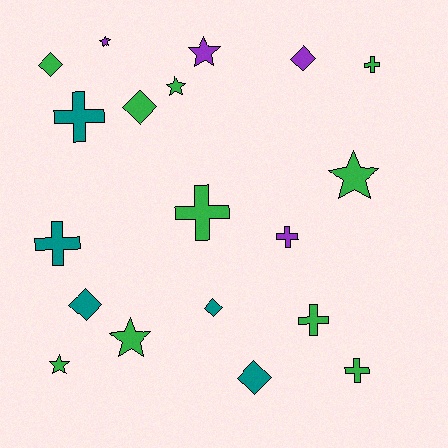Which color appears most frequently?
Green, with 10 objects.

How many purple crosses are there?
There is 1 purple cross.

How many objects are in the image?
There are 19 objects.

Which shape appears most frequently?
Cross, with 7 objects.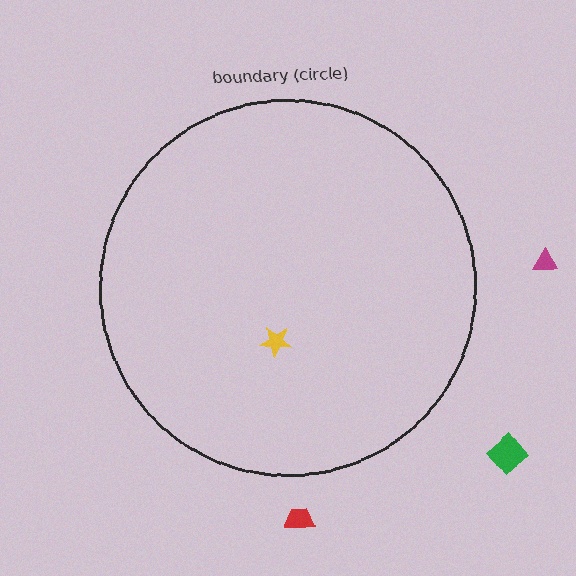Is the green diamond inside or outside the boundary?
Outside.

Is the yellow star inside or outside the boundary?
Inside.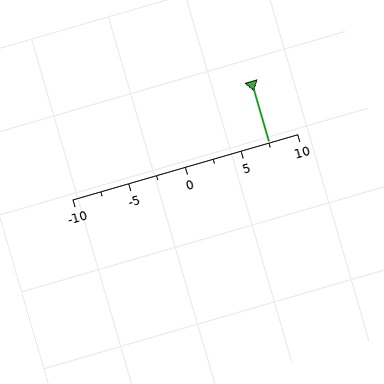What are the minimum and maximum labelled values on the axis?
The axis runs from -10 to 10.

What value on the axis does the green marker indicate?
The marker indicates approximately 7.5.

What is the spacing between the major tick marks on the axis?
The major ticks are spaced 5 apart.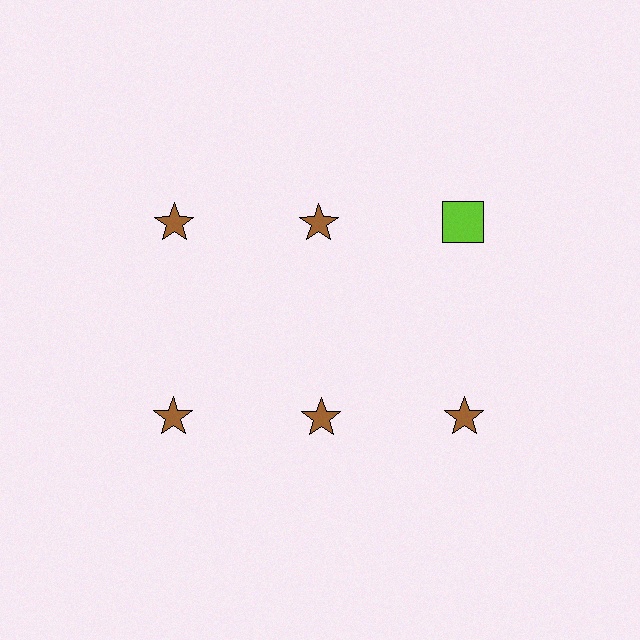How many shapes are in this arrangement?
There are 6 shapes arranged in a grid pattern.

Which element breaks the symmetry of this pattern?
The lime square in the top row, center column breaks the symmetry. All other shapes are brown stars.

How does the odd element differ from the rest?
It differs in both color (lime instead of brown) and shape (square instead of star).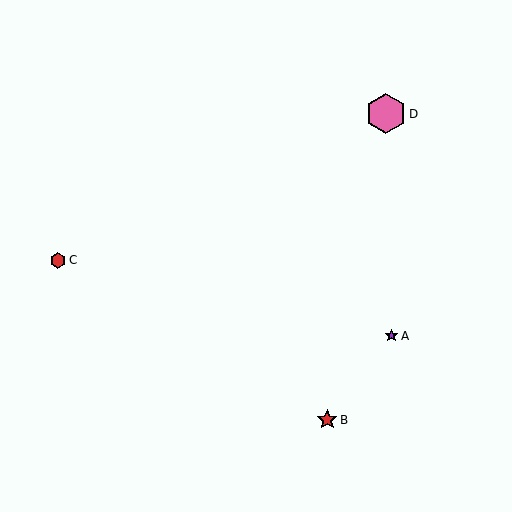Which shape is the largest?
The pink hexagon (labeled D) is the largest.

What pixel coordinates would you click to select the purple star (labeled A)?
Click at (392, 336) to select the purple star A.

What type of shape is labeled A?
Shape A is a purple star.